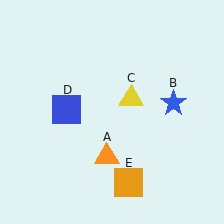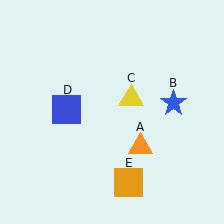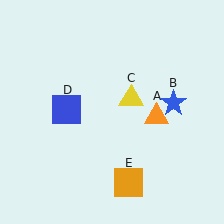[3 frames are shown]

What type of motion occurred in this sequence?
The orange triangle (object A) rotated counterclockwise around the center of the scene.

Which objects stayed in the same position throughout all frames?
Blue star (object B) and yellow triangle (object C) and blue square (object D) and orange square (object E) remained stationary.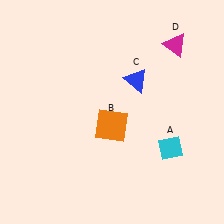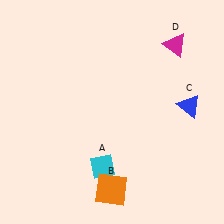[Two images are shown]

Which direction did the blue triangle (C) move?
The blue triangle (C) moved right.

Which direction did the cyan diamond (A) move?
The cyan diamond (A) moved left.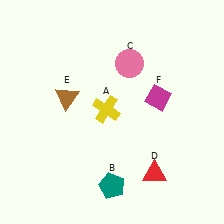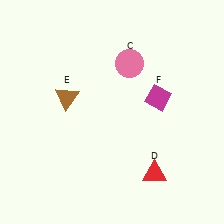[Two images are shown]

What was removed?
The yellow cross (A), the teal pentagon (B) were removed in Image 2.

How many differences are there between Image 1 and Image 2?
There are 2 differences between the two images.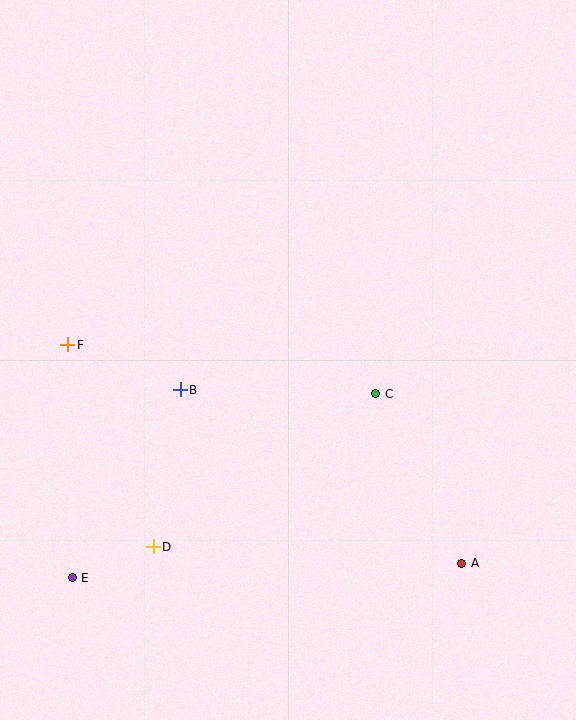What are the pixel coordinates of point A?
Point A is at (462, 563).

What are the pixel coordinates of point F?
Point F is at (68, 345).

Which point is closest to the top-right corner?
Point C is closest to the top-right corner.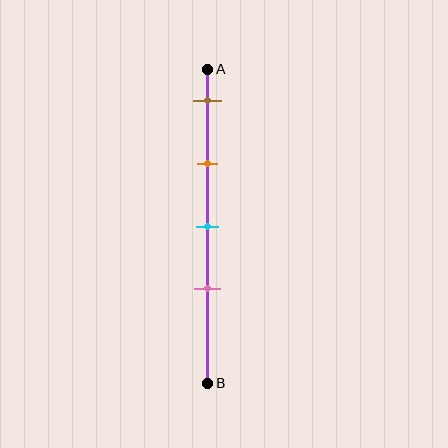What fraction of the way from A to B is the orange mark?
The orange mark is approximately 30% (0.3) of the way from A to B.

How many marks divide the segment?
There are 4 marks dividing the segment.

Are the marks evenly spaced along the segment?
Yes, the marks are approximately evenly spaced.